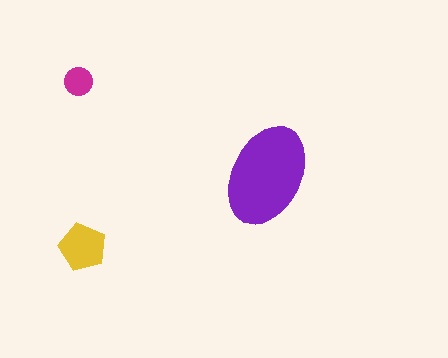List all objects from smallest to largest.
The magenta circle, the yellow pentagon, the purple ellipse.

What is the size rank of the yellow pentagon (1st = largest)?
2nd.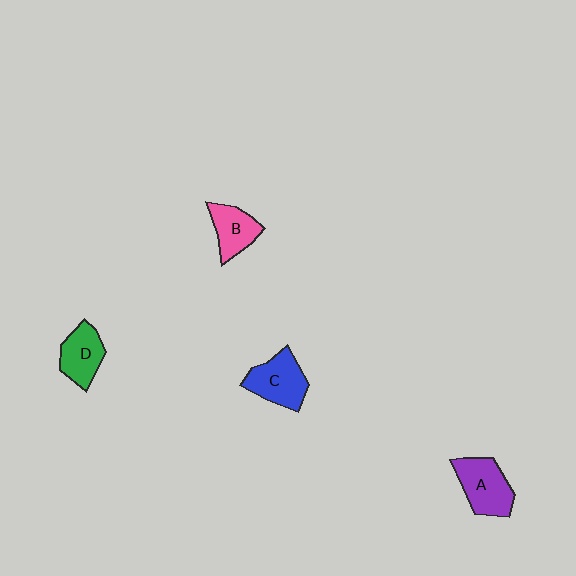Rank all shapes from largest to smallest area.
From largest to smallest: A (purple), C (blue), D (green), B (pink).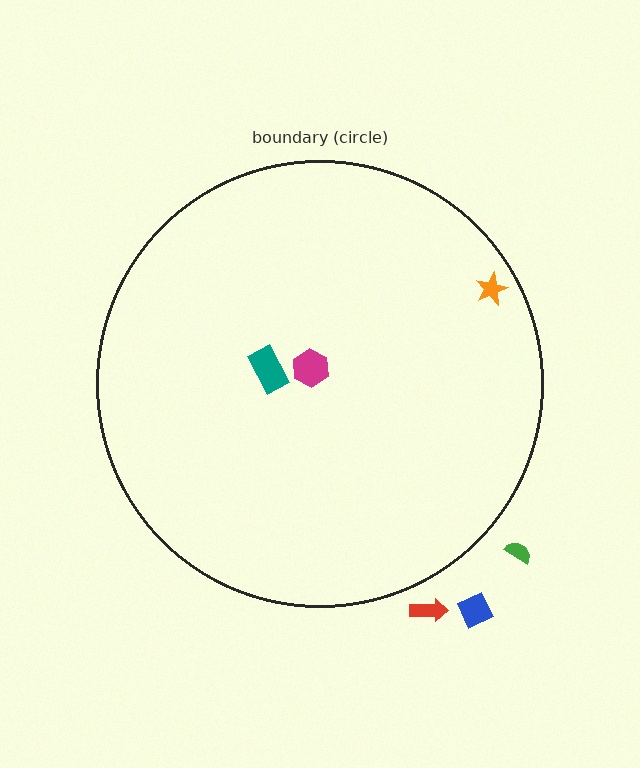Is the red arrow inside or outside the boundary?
Outside.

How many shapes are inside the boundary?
3 inside, 3 outside.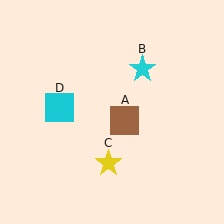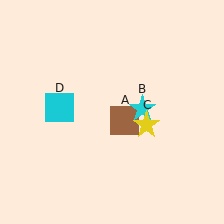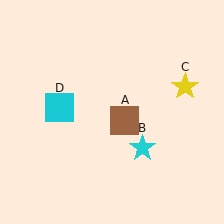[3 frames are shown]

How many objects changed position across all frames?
2 objects changed position: cyan star (object B), yellow star (object C).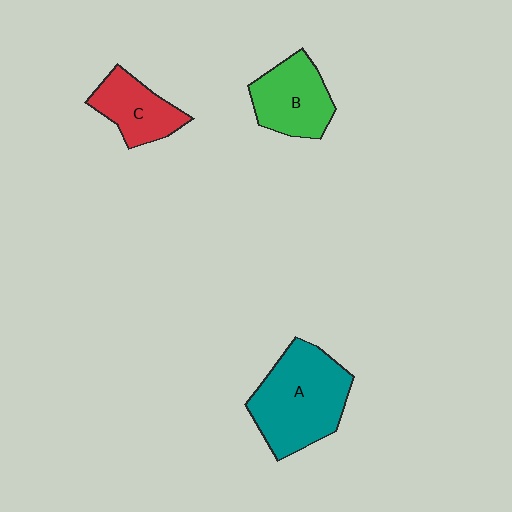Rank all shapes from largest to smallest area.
From largest to smallest: A (teal), B (green), C (red).